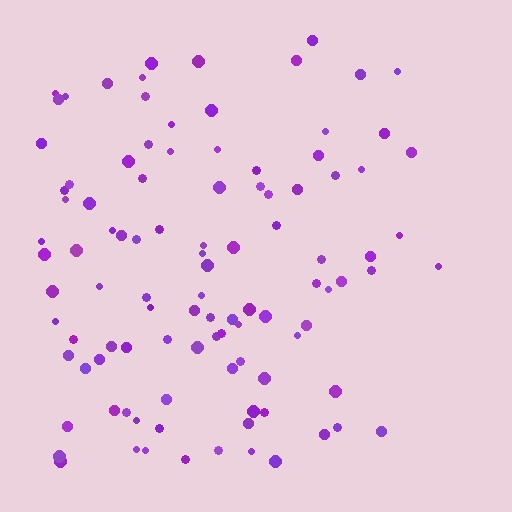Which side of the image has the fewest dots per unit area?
The right.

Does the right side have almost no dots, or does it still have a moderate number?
Still a moderate number, just noticeably fewer than the left.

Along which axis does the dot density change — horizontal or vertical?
Horizontal.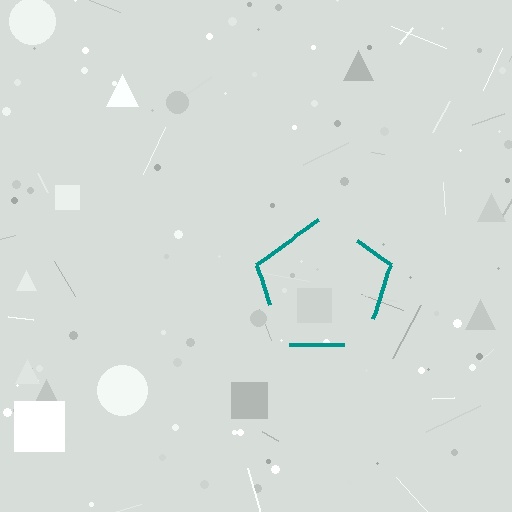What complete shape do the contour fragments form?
The contour fragments form a pentagon.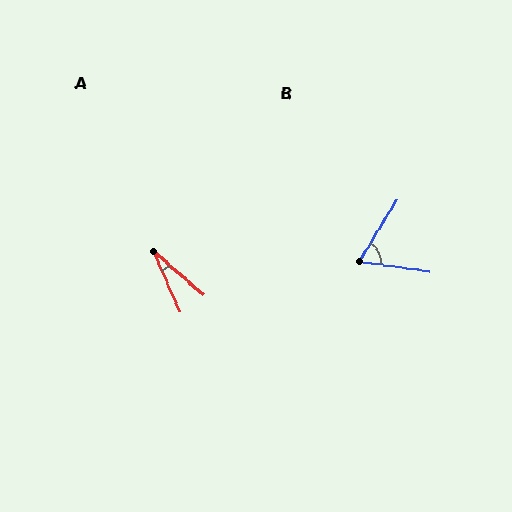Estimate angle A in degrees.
Approximately 25 degrees.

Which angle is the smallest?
A, at approximately 25 degrees.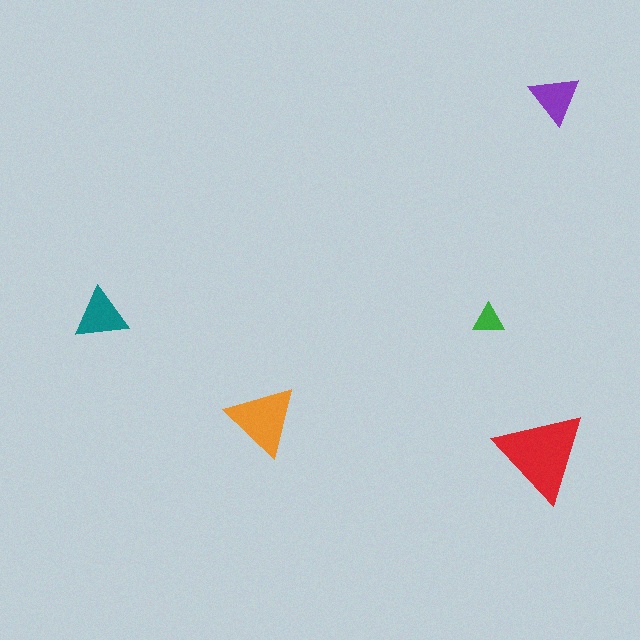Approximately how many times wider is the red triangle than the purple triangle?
About 2 times wider.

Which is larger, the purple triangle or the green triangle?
The purple one.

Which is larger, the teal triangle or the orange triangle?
The orange one.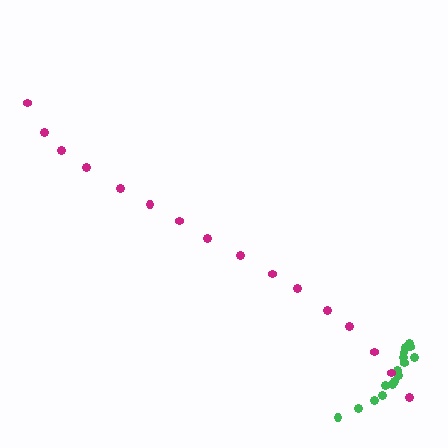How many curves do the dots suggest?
There are 2 distinct paths.